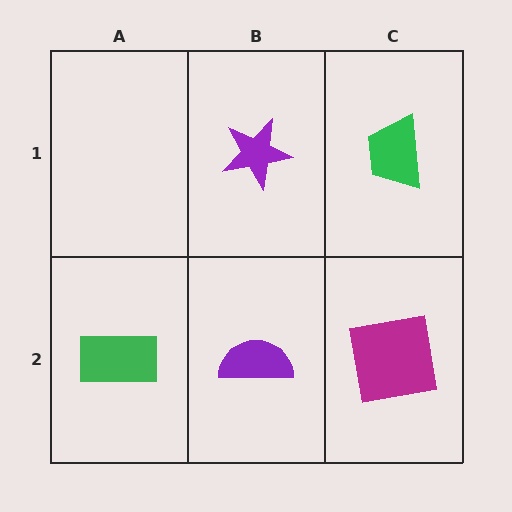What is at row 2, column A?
A green rectangle.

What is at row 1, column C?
A green trapezoid.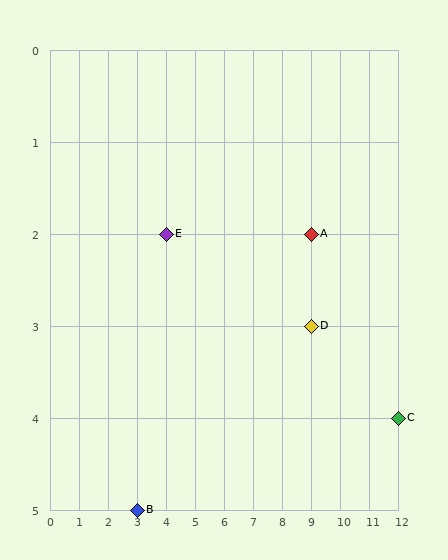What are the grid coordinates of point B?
Point B is at grid coordinates (3, 5).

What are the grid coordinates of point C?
Point C is at grid coordinates (12, 4).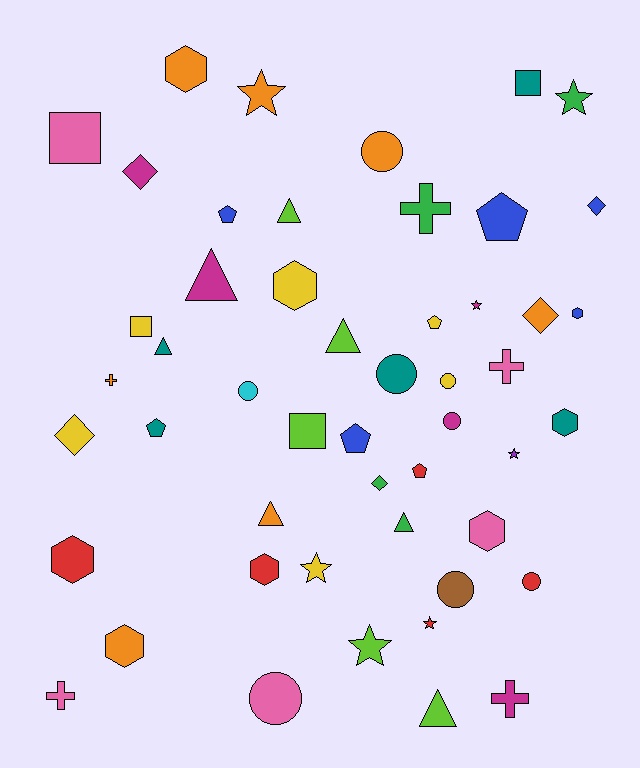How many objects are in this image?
There are 50 objects.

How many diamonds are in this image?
There are 5 diamonds.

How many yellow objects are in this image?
There are 6 yellow objects.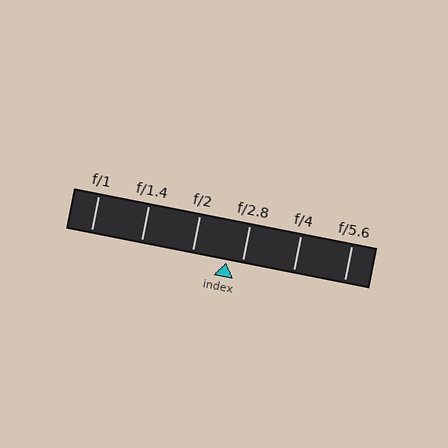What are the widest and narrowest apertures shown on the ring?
The widest aperture shown is f/1 and the narrowest is f/5.6.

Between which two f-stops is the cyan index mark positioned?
The index mark is between f/2 and f/2.8.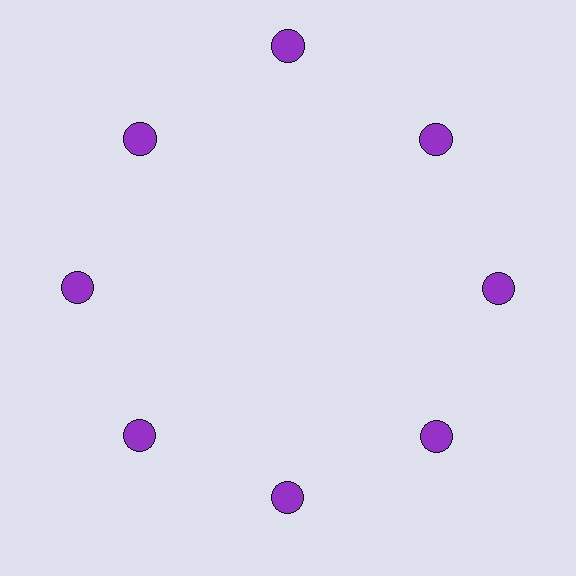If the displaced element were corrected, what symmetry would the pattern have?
It would have 8-fold rotational symmetry — the pattern would map onto itself every 45 degrees.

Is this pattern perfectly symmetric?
No. The 8 purple circles are arranged in a ring, but one element near the 12 o'clock position is pushed outward from the center, breaking the 8-fold rotational symmetry.